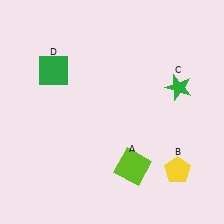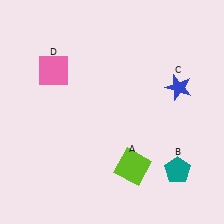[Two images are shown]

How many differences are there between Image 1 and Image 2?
There are 3 differences between the two images.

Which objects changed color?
B changed from yellow to teal. C changed from green to blue. D changed from green to pink.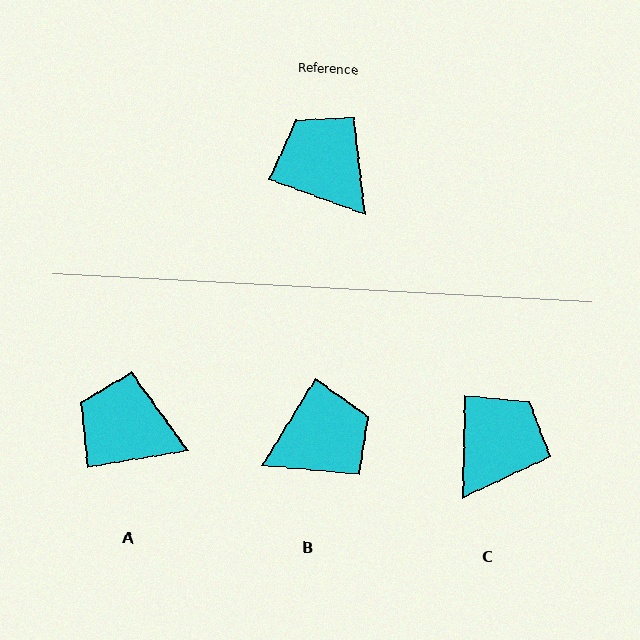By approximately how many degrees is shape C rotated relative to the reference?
Approximately 71 degrees clockwise.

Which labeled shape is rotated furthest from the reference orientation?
B, about 101 degrees away.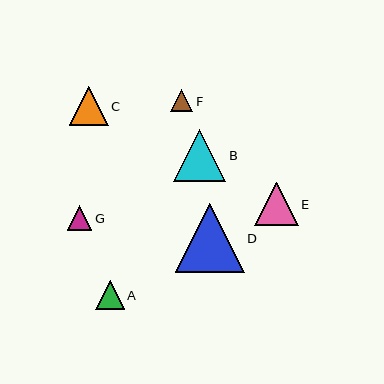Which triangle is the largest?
Triangle D is the largest with a size of approximately 69 pixels.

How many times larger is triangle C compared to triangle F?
Triangle C is approximately 1.7 times the size of triangle F.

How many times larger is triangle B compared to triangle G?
Triangle B is approximately 2.1 times the size of triangle G.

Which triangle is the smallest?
Triangle F is the smallest with a size of approximately 23 pixels.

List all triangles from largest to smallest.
From largest to smallest: D, B, E, C, A, G, F.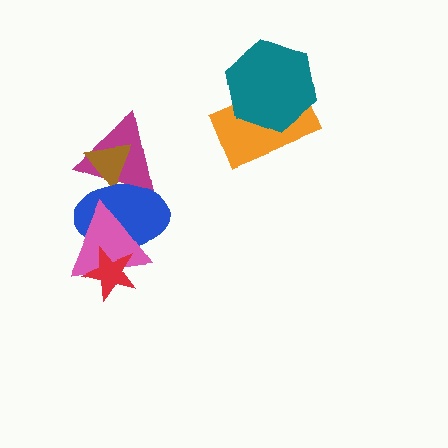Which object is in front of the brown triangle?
The blue ellipse is in front of the brown triangle.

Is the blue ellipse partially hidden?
Yes, it is partially covered by another shape.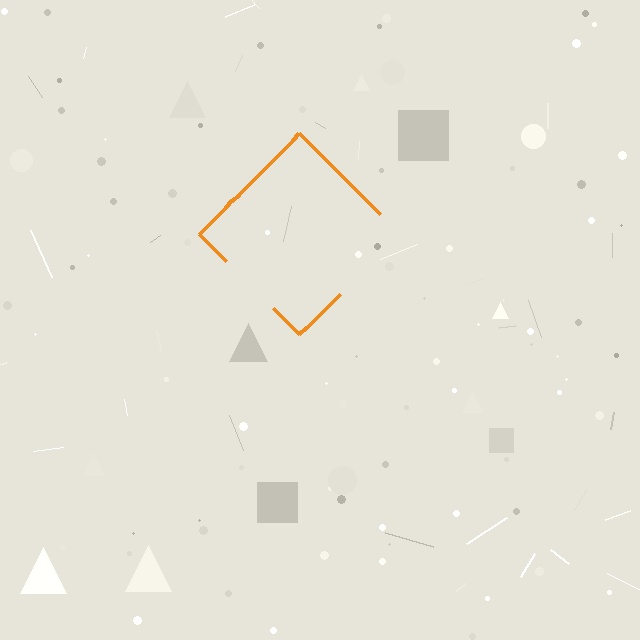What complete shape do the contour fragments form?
The contour fragments form a diamond.